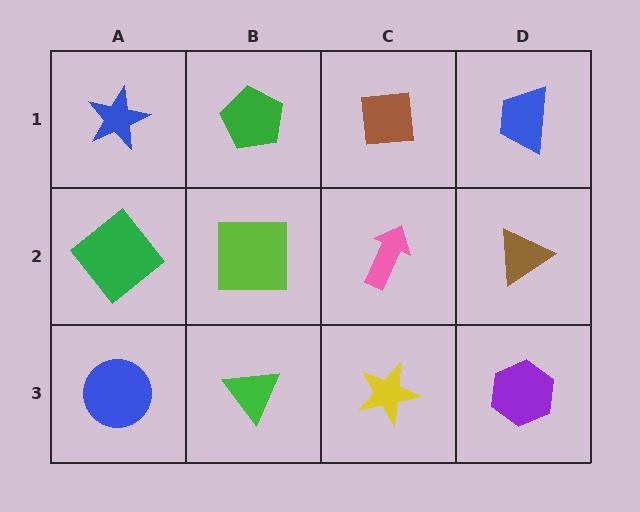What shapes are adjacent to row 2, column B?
A green pentagon (row 1, column B), a green triangle (row 3, column B), a green diamond (row 2, column A), a pink arrow (row 2, column C).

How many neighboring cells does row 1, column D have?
2.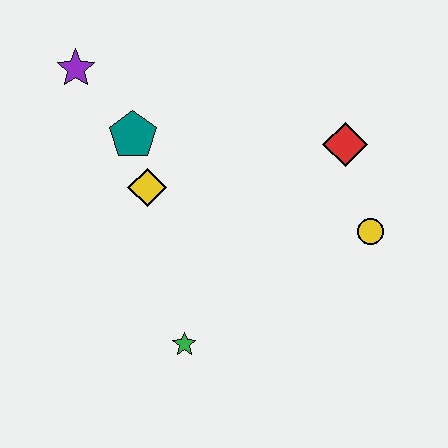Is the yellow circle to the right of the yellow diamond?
Yes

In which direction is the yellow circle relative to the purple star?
The yellow circle is to the right of the purple star.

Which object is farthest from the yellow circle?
The purple star is farthest from the yellow circle.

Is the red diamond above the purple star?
No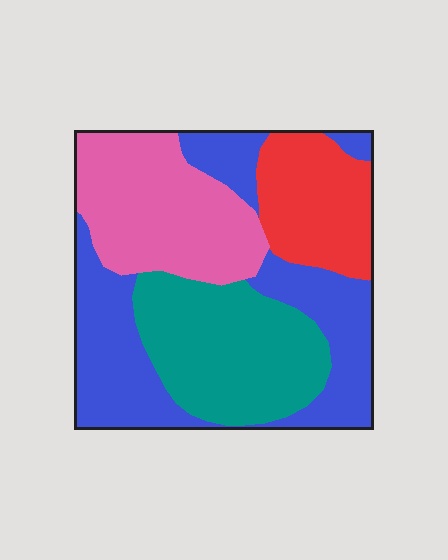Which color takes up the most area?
Blue, at roughly 35%.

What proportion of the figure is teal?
Teal takes up about one quarter (1/4) of the figure.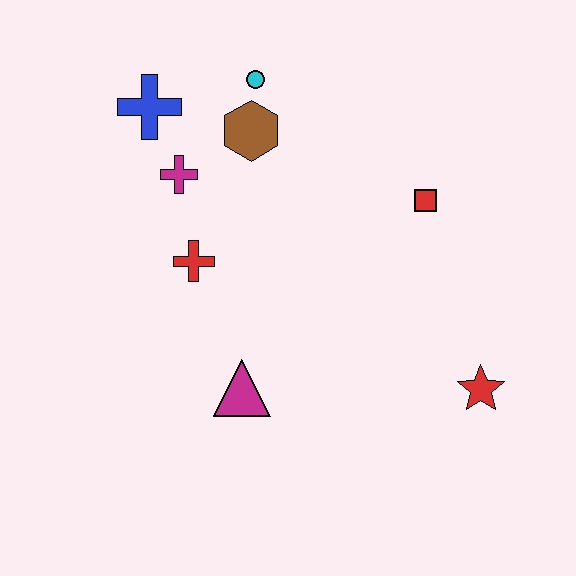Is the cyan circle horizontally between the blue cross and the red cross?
No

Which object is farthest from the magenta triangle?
The cyan circle is farthest from the magenta triangle.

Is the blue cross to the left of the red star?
Yes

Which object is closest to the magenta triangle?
The red cross is closest to the magenta triangle.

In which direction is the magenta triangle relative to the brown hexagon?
The magenta triangle is below the brown hexagon.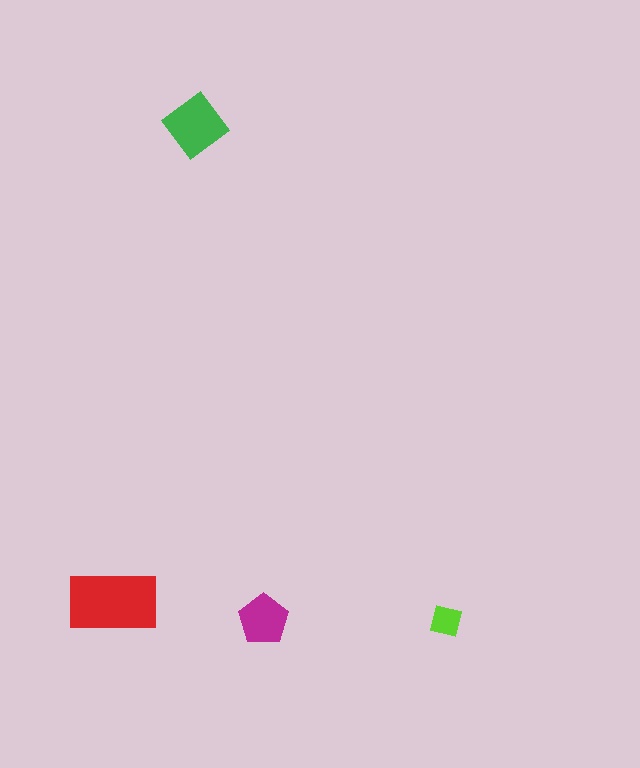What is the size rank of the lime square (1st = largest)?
4th.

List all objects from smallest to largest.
The lime square, the magenta pentagon, the green diamond, the red rectangle.